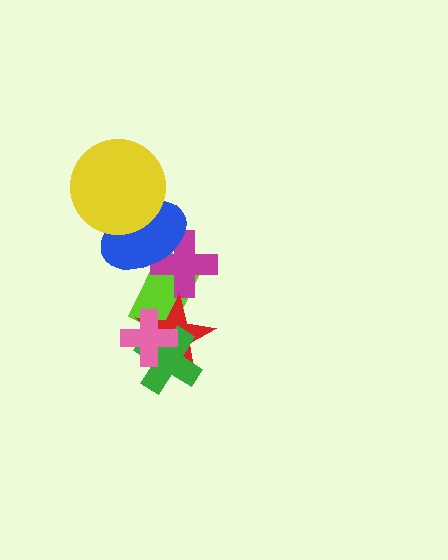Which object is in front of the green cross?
The pink cross is in front of the green cross.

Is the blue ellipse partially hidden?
Yes, it is partially covered by another shape.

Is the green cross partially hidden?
Yes, it is partially covered by another shape.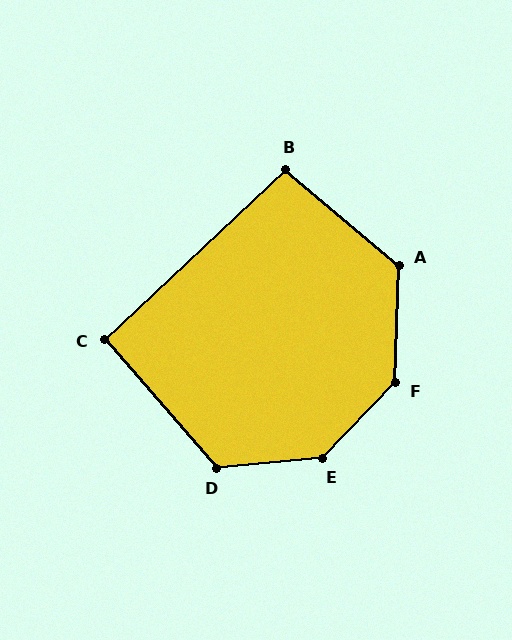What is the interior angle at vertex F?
Approximately 137 degrees (obtuse).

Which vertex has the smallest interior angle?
C, at approximately 92 degrees.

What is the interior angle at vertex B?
Approximately 97 degrees (obtuse).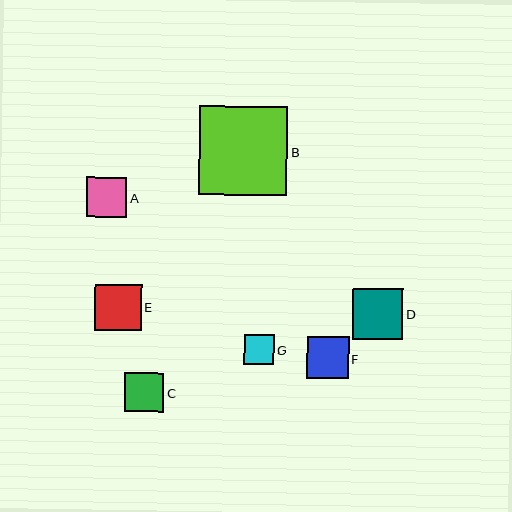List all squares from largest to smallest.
From largest to smallest: B, D, E, F, A, C, G.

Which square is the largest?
Square B is the largest with a size of approximately 88 pixels.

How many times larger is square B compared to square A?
Square B is approximately 2.2 times the size of square A.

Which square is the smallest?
Square G is the smallest with a size of approximately 30 pixels.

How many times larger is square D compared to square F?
Square D is approximately 1.2 times the size of square F.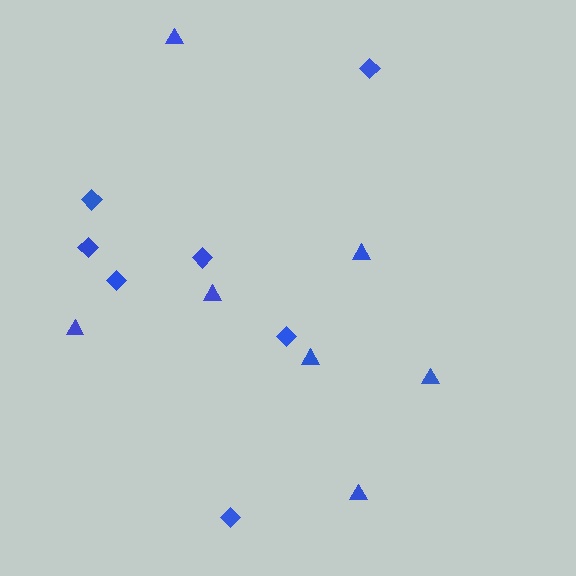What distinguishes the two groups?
There are 2 groups: one group of triangles (7) and one group of diamonds (7).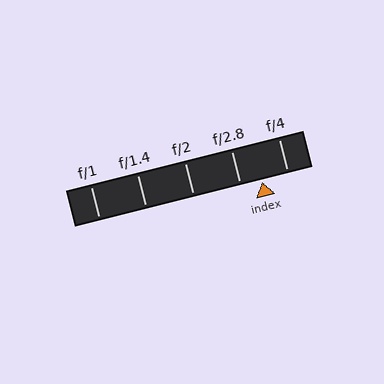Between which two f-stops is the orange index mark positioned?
The index mark is between f/2.8 and f/4.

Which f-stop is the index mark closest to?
The index mark is closest to f/2.8.